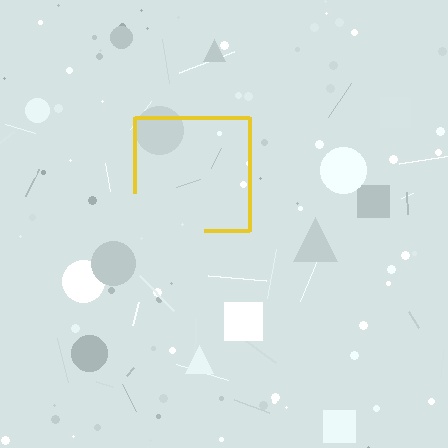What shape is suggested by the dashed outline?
The dashed outline suggests a square.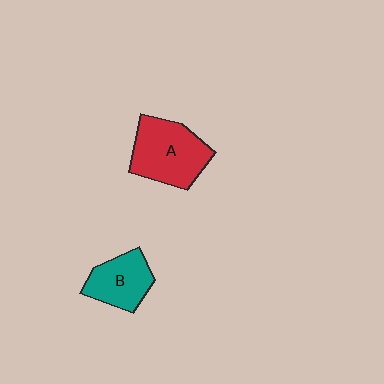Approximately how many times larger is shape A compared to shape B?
Approximately 1.4 times.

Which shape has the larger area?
Shape A (red).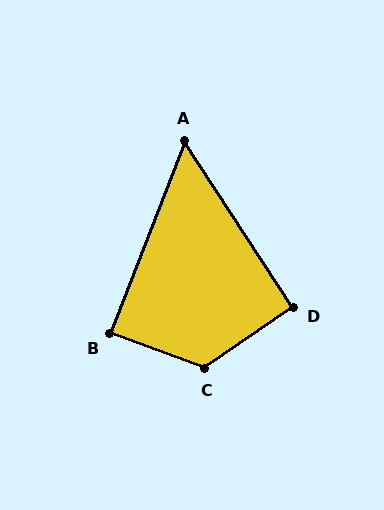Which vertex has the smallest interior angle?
A, at approximately 55 degrees.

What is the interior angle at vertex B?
Approximately 89 degrees (approximately right).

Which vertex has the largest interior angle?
C, at approximately 125 degrees.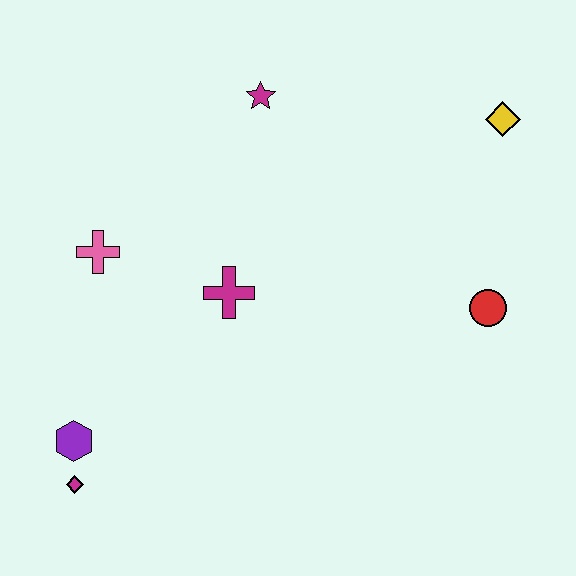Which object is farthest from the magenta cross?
The yellow diamond is farthest from the magenta cross.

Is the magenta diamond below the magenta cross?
Yes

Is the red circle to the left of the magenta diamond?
No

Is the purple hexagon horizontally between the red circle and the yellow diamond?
No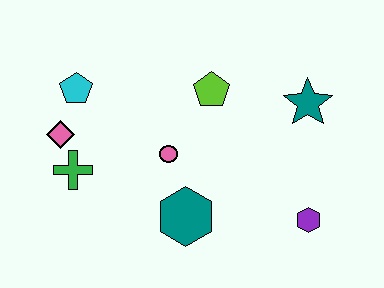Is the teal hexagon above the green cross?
No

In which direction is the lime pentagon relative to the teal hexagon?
The lime pentagon is above the teal hexagon.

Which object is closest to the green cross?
The pink diamond is closest to the green cross.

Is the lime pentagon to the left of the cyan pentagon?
No